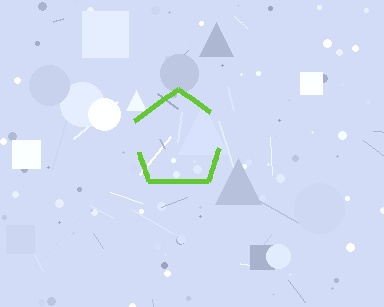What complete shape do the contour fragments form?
The contour fragments form a pentagon.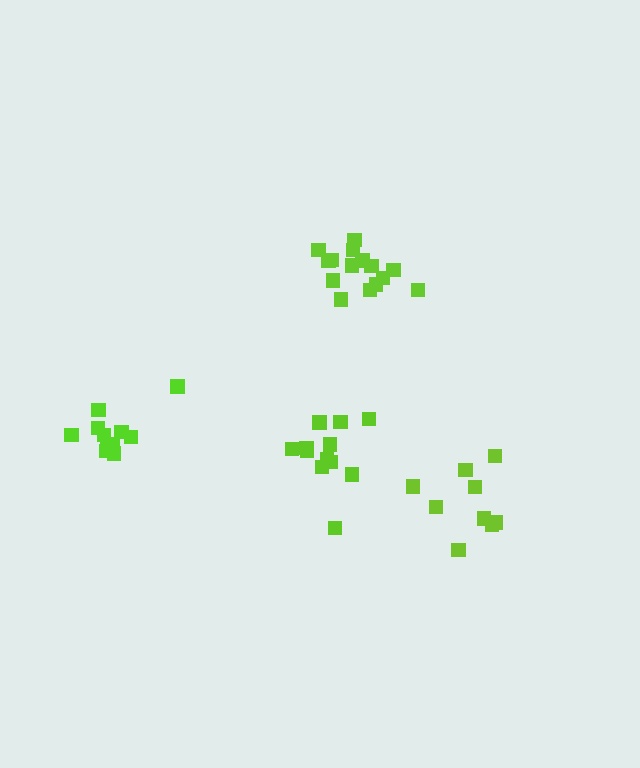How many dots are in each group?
Group 1: 9 dots, Group 2: 13 dots, Group 3: 15 dots, Group 4: 12 dots (49 total).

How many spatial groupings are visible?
There are 4 spatial groupings.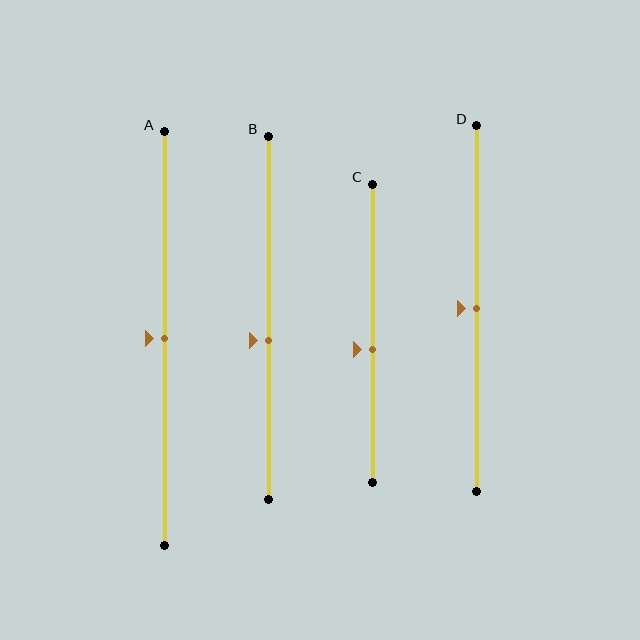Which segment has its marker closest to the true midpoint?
Segment A has its marker closest to the true midpoint.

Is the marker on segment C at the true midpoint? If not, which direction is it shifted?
No, the marker on segment C is shifted downward by about 6% of the segment length.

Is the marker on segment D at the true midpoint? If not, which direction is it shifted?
Yes, the marker on segment D is at the true midpoint.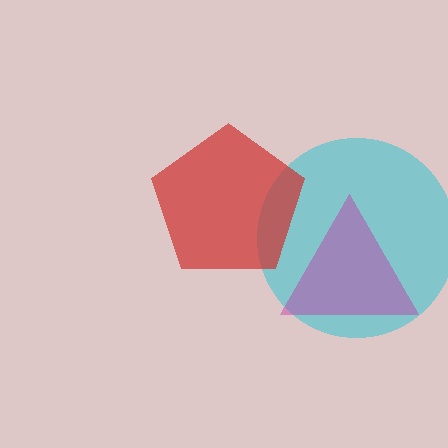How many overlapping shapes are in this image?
There are 3 overlapping shapes in the image.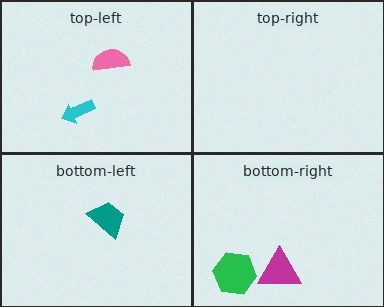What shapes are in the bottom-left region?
The teal trapezoid.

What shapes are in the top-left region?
The pink semicircle, the cyan arrow.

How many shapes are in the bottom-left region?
1.